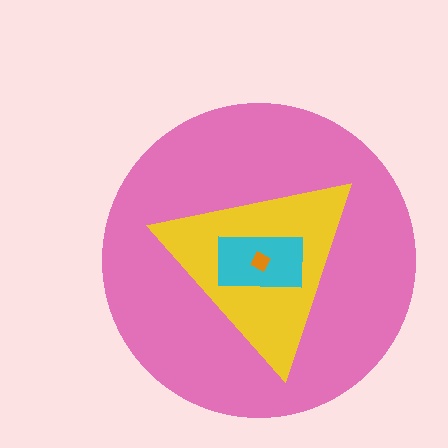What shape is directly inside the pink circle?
The yellow triangle.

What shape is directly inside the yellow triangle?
The cyan rectangle.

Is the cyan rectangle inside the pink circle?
Yes.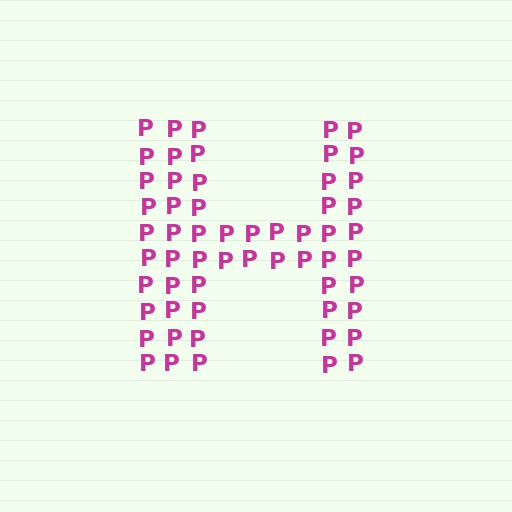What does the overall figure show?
The overall figure shows the letter H.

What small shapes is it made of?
It is made of small letter P's.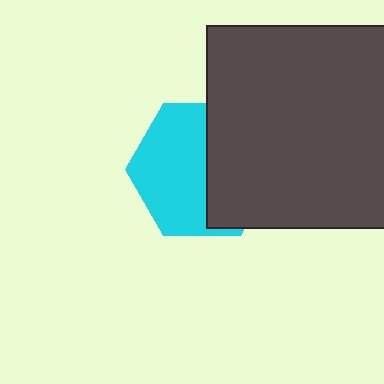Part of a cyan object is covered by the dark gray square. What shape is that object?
It is a hexagon.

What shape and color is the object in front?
The object in front is a dark gray square.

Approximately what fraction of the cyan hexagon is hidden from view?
Roughly 46% of the cyan hexagon is hidden behind the dark gray square.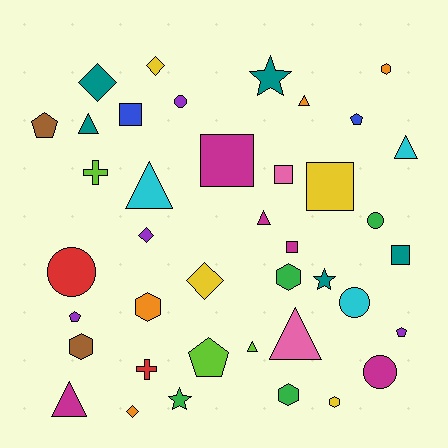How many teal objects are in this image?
There are 5 teal objects.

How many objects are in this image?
There are 40 objects.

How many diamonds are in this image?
There are 5 diamonds.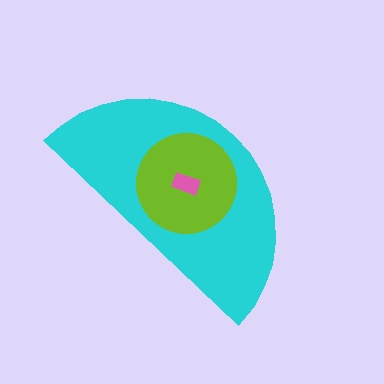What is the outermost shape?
The cyan semicircle.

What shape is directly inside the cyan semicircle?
The lime circle.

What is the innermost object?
The pink rectangle.